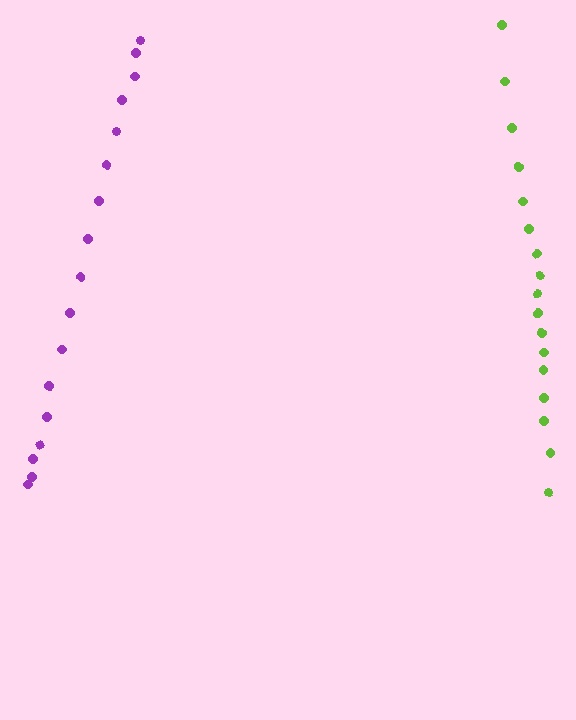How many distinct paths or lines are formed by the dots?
There are 2 distinct paths.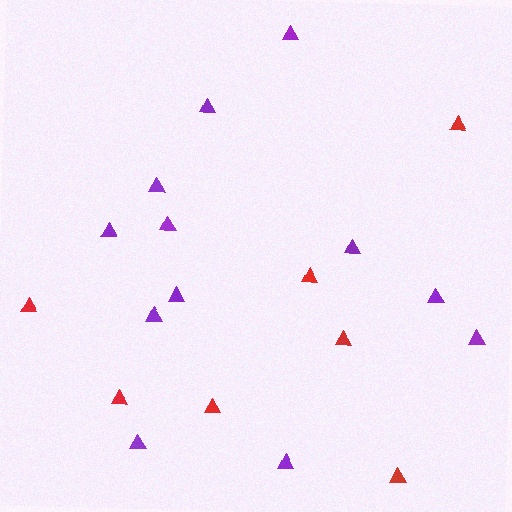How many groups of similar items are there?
There are 2 groups: one group of red triangles (7) and one group of purple triangles (12).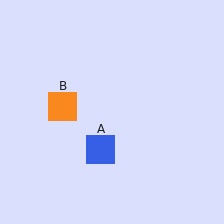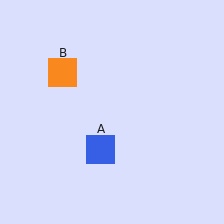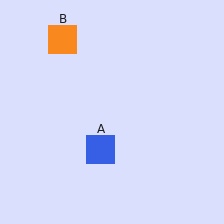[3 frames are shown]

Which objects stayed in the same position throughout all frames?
Blue square (object A) remained stationary.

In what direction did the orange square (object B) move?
The orange square (object B) moved up.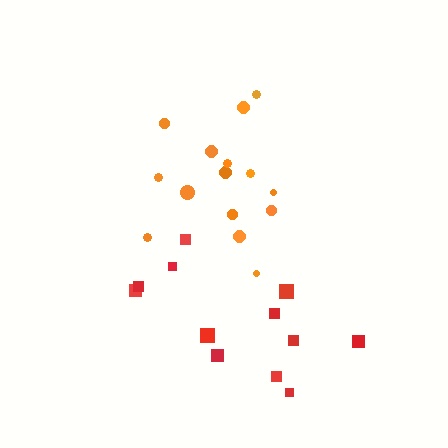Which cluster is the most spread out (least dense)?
Red.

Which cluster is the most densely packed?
Orange.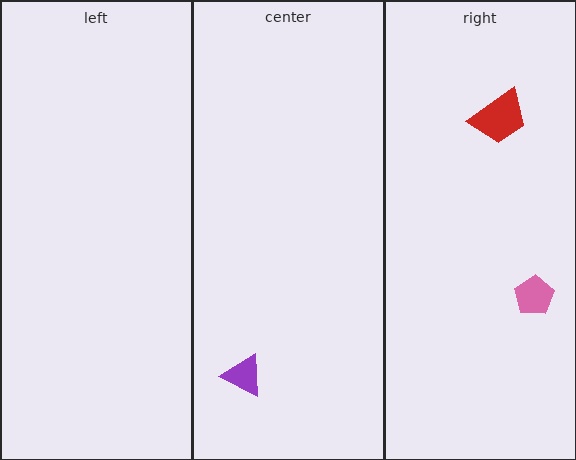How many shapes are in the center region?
1.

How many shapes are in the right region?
2.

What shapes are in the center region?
The purple triangle.